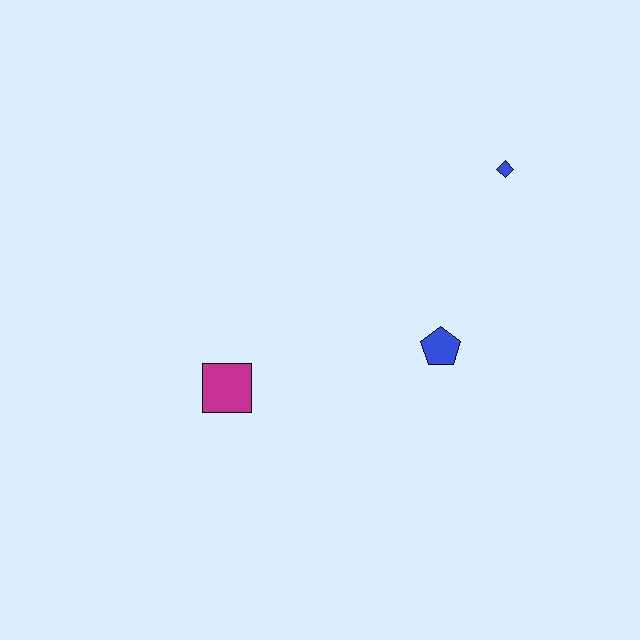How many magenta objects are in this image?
There is 1 magenta object.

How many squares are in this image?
There is 1 square.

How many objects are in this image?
There are 3 objects.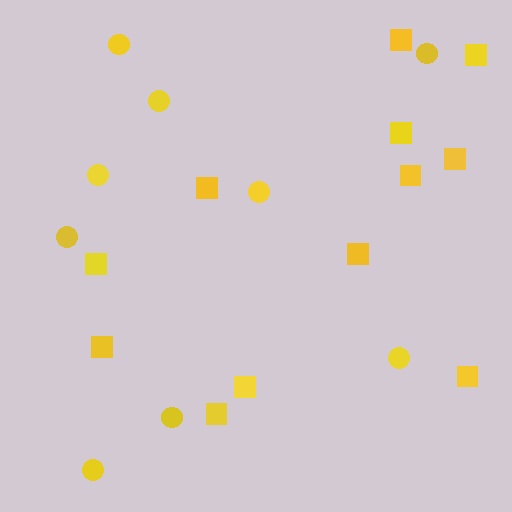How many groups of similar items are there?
There are 2 groups: one group of circles (9) and one group of squares (12).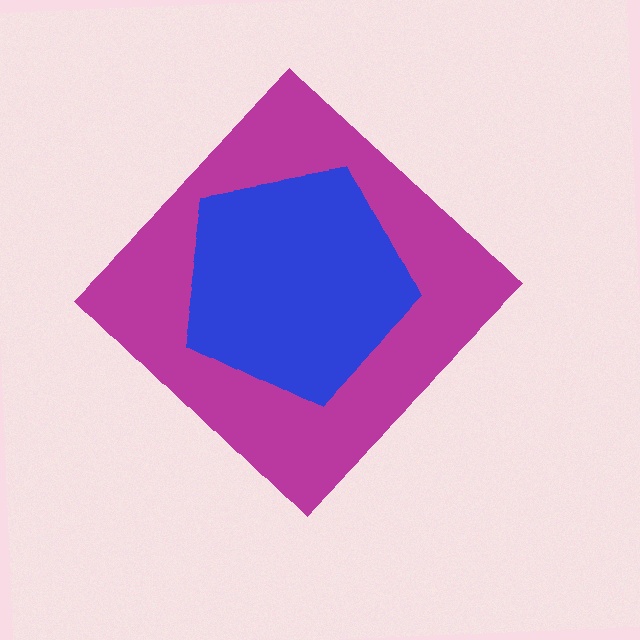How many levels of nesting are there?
2.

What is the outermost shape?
The magenta diamond.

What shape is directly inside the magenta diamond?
The blue pentagon.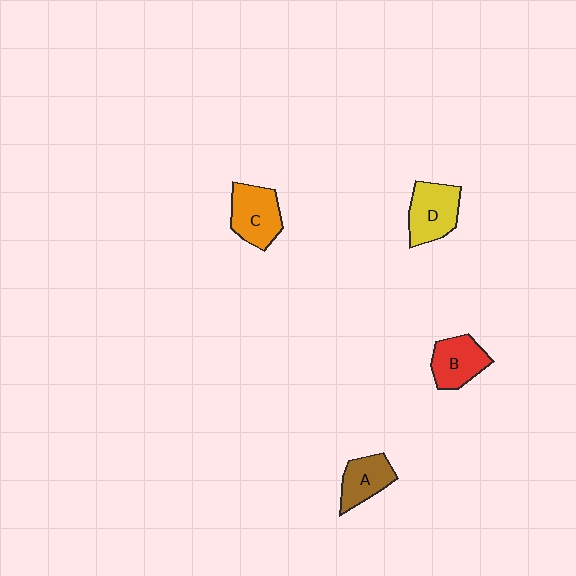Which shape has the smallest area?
Shape A (brown).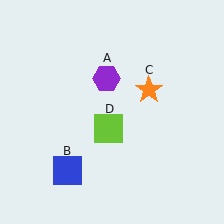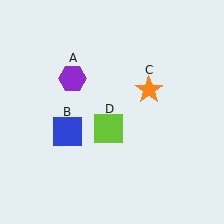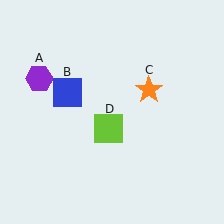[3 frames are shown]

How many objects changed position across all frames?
2 objects changed position: purple hexagon (object A), blue square (object B).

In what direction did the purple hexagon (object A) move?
The purple hexagon (object A) moved left.